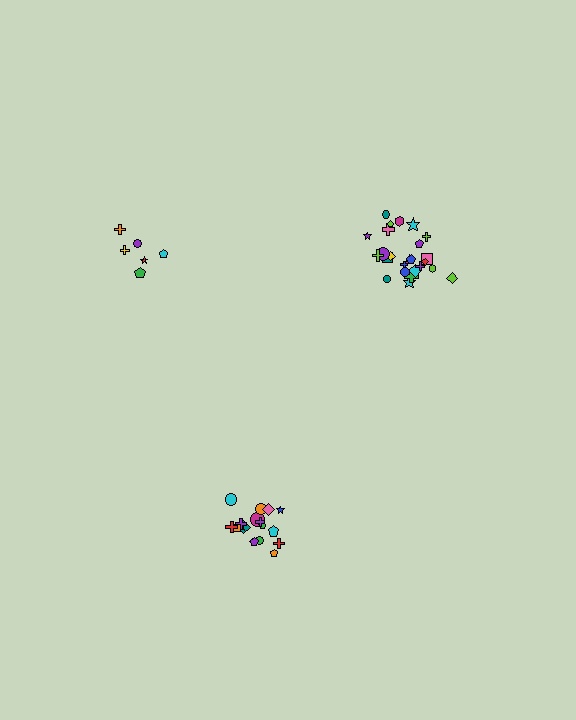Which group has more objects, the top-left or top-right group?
The top-right group.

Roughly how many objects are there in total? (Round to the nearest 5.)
Roughly 50 objects in total.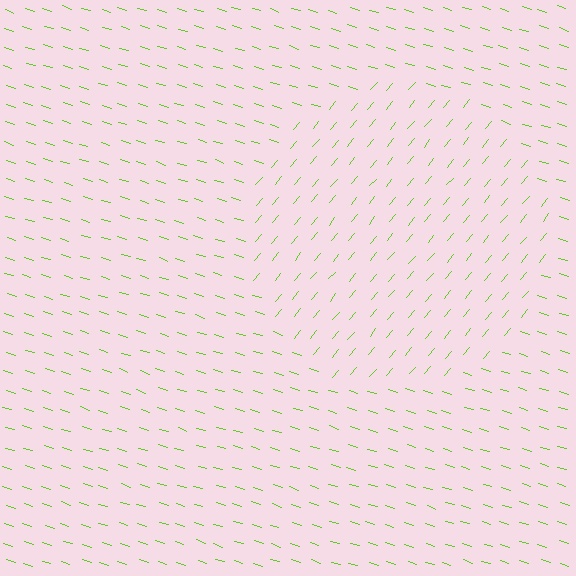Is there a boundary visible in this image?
Yes, there is a texture boundary formed by a change in line orientation.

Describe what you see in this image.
The image is filled with small lime line segments. A circle region in the image has lines oriented differently from the surrounding lines, creating a visible texture boundary.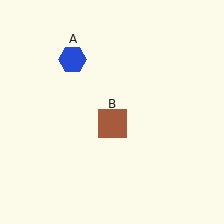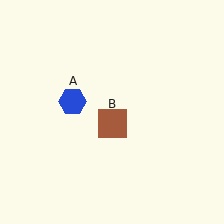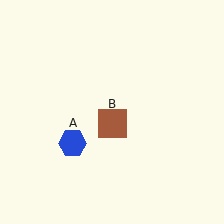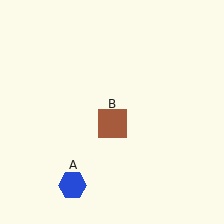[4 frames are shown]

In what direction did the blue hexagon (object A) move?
The blue hexagon (object A) moved down.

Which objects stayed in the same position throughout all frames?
Brown square (object B) remained stationary.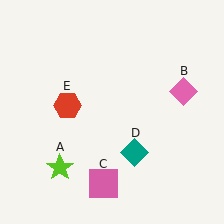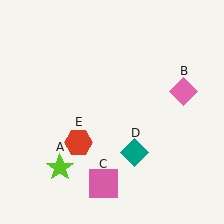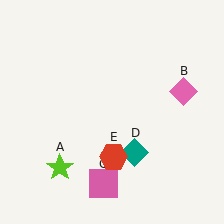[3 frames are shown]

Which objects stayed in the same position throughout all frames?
Lime star (object A) and pink diamond (object B) and pink square (object C) and teal diamond (object D) remained stationary.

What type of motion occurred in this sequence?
The red hexagon (object E) rotated counterclockwise around the center of the scene.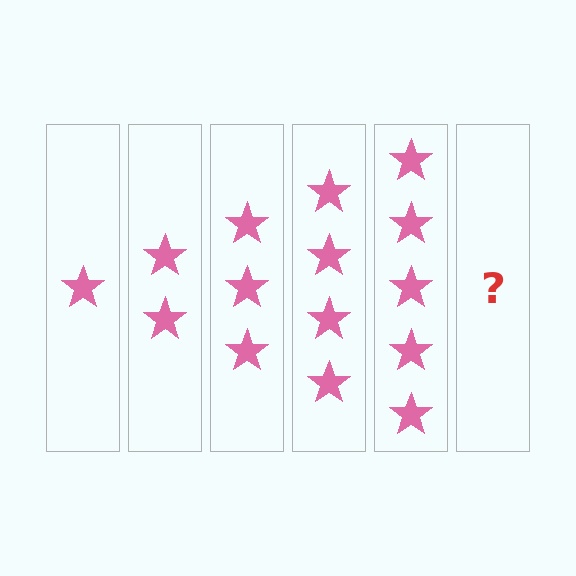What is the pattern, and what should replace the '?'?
The pattern is that each step adds one more star. The '?' should be 6 stars.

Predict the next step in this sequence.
The next step is 6 stars.